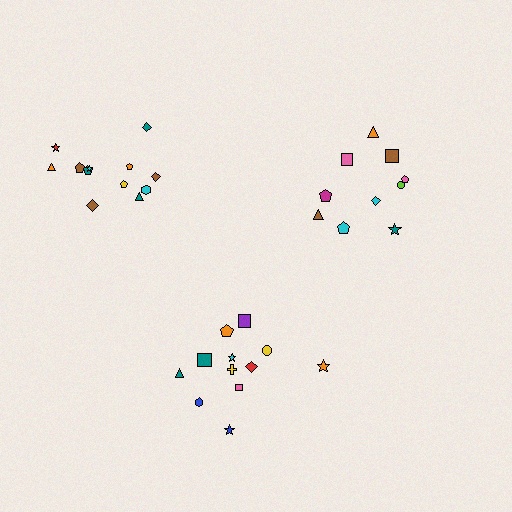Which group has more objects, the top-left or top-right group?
The top-left group.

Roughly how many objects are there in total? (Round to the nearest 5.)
Roughly 35 objects in total.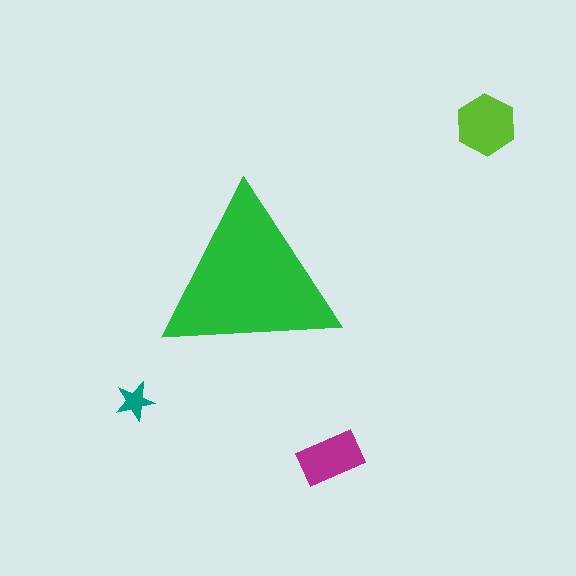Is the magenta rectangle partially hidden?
No, the magenta rectangle is fully visible.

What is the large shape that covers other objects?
A green triangle.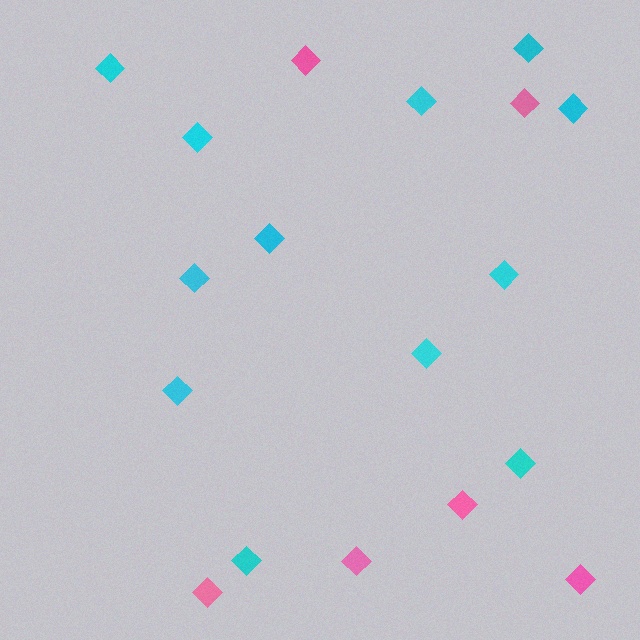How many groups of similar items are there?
There are 2 groups: one group of cyan diamonds (12) and one group of pink diamonds (6).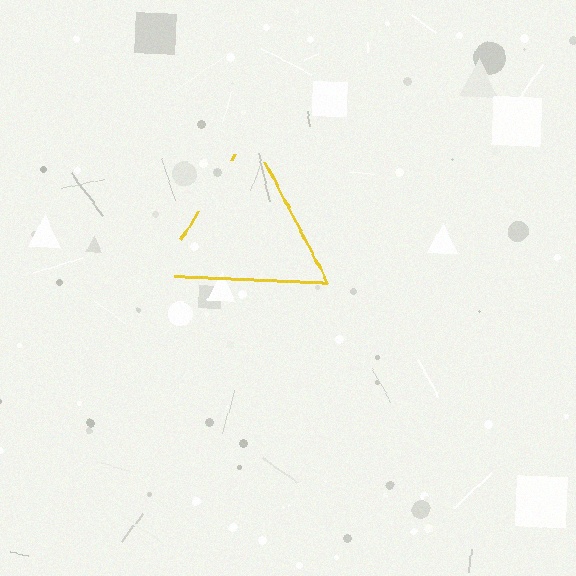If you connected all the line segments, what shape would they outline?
They would outline a triangle.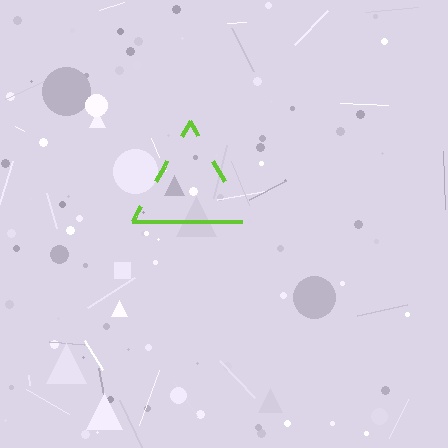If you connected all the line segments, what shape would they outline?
They would outline a triangle.